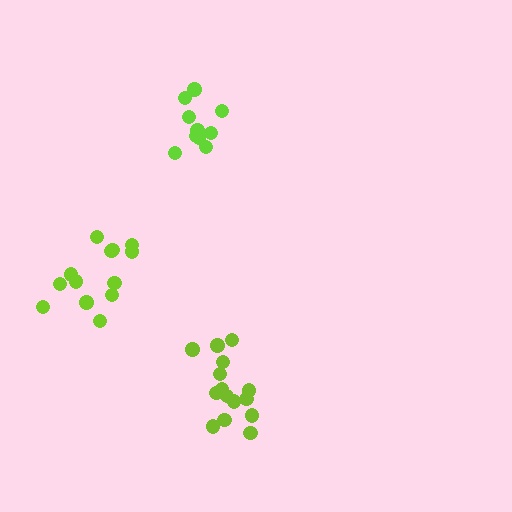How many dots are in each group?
Group 1: 12 dots, Group 2: 13 dots, Group 3: 15 dots (40 total).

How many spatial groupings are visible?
There are 3 spatial groupings.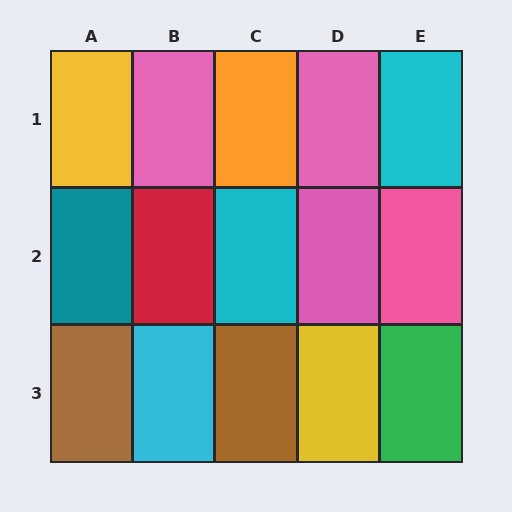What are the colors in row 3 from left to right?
Brown, cyan, brown, yellow, green.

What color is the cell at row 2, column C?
Cyan.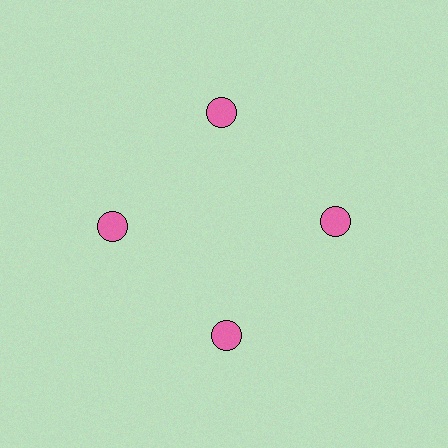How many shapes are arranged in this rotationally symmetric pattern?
There are 4 shapes, arranged in 4 groups of 1.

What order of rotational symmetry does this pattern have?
This pattern has 4-fold rotational symmetry.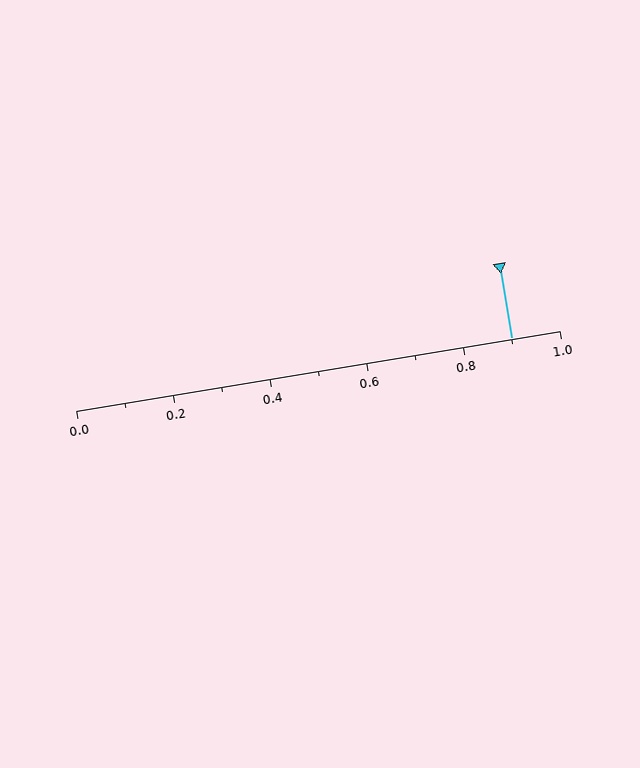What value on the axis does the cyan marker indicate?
The marker indicates approximately 0.9.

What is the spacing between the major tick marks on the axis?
The major ticks are spaced 0.2 apart.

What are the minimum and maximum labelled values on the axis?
The axis runs from 0.0 to 1.0.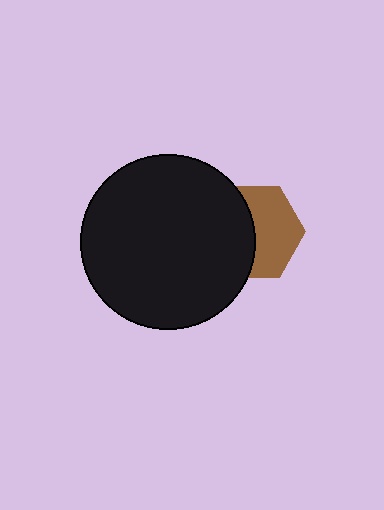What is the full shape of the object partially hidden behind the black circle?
The partially hidden object is a brown hexagon.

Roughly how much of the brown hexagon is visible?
About half of it is visible (roughly 53%).